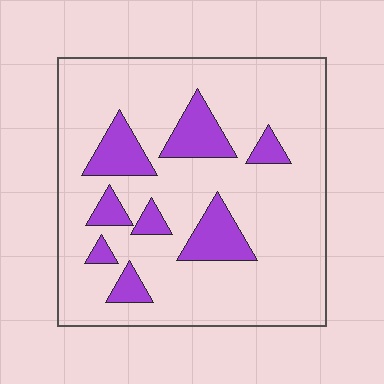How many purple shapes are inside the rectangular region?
8.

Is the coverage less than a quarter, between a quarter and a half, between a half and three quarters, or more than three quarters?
Less than a quarter.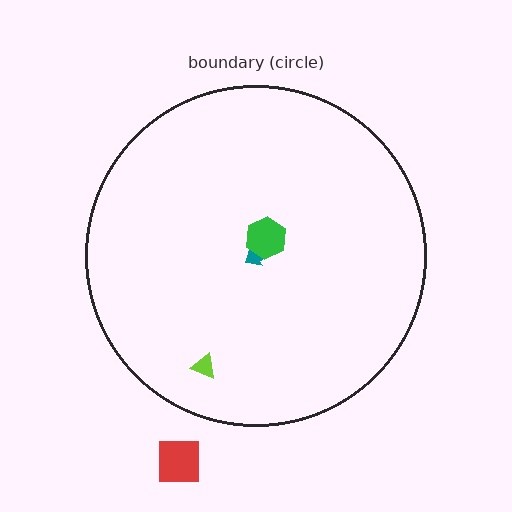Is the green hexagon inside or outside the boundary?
Inside.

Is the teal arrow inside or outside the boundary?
Inside.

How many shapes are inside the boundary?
3 inside, 1 outside.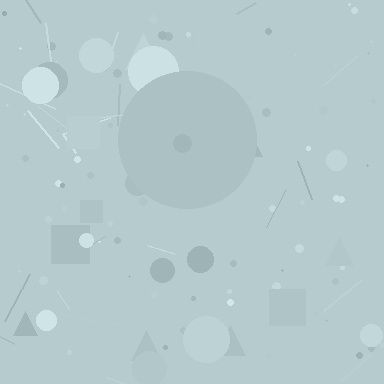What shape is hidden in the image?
A circle is hidden in the image.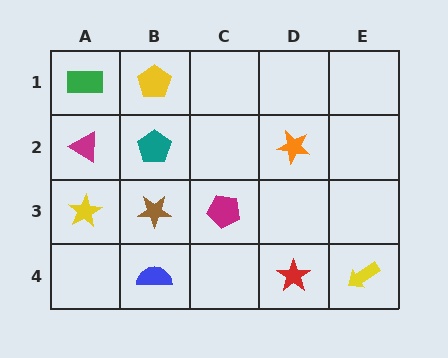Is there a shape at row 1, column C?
No, that cell is empty.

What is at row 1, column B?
A yellow pentagon.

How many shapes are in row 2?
3 shapes.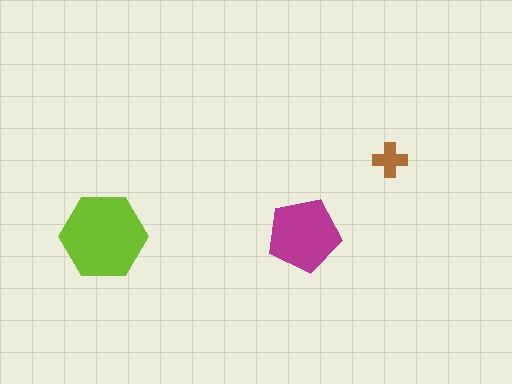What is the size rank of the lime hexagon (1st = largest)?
1st.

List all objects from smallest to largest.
The brown cross, the magenta pentagon, the lime hexagon.